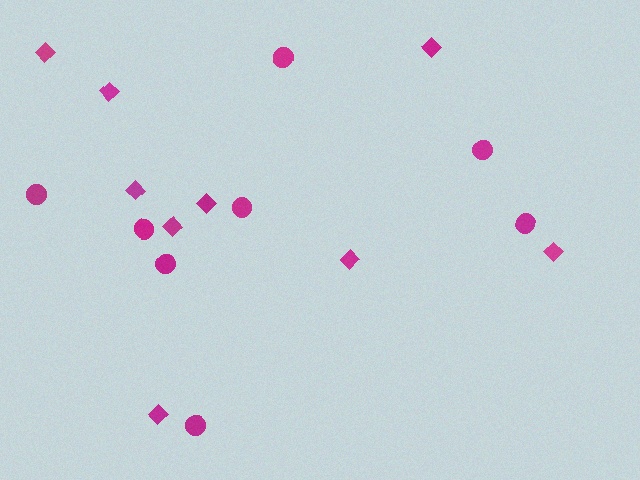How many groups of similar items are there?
There are 2 groups: one group of diamonds (9) and one group of circles (8).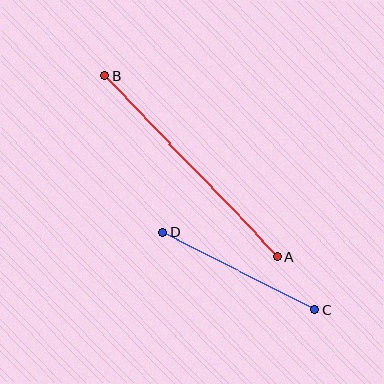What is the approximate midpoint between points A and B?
The midpoint is at approximately (191, 166) pixels.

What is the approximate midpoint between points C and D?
The midpoint is at approximately (238, 271) pixels.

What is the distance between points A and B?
The distance is approximately 250 pixels.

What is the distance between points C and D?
The distance is approximately 171 pixels.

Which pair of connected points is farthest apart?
Points A and B are farthest apart.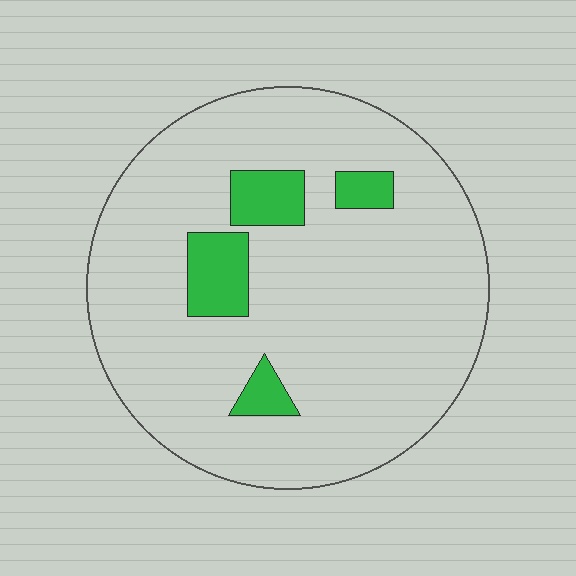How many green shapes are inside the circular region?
4.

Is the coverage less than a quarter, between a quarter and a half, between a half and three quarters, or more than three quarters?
Less than a quarter.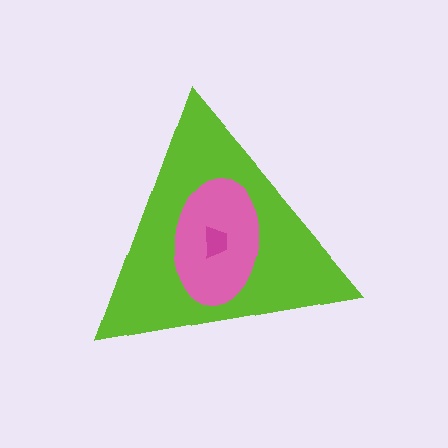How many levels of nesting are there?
3.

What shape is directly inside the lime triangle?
The pink ellipse.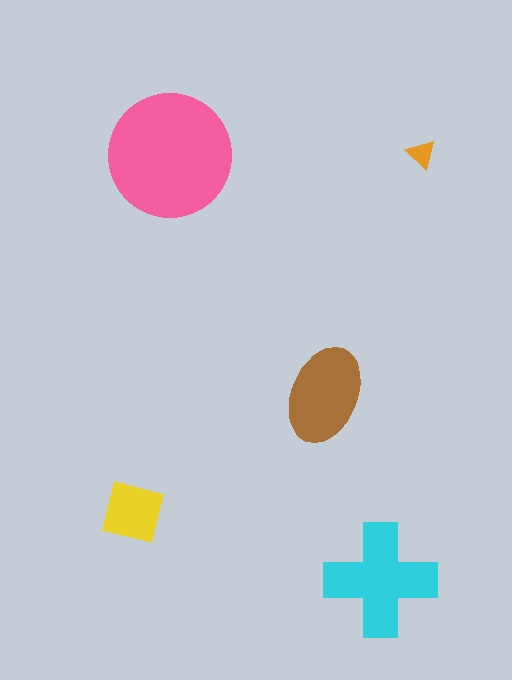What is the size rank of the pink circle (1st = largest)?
1st.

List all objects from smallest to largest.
The orange triangle, the yellow square, the brown ellipse, the cyan cross, the pink circle.